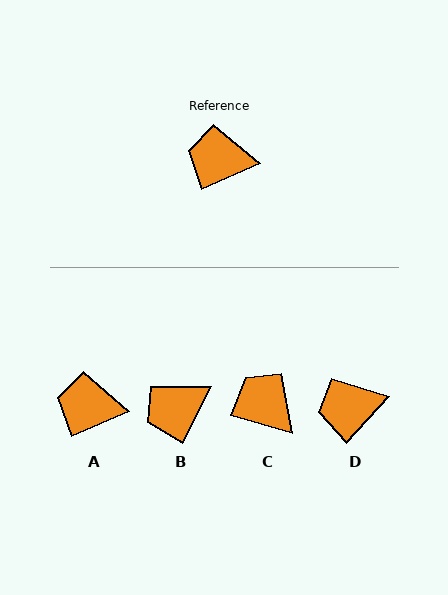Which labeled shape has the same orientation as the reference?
A.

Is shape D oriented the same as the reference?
No, it is off by about 24 degrees.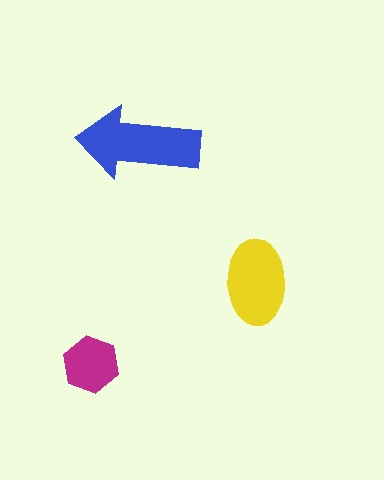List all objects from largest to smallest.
The blue arrow, the yellow ellipse, the magenta hexagon.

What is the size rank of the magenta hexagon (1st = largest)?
3rd.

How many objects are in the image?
There are 3 objects in the image.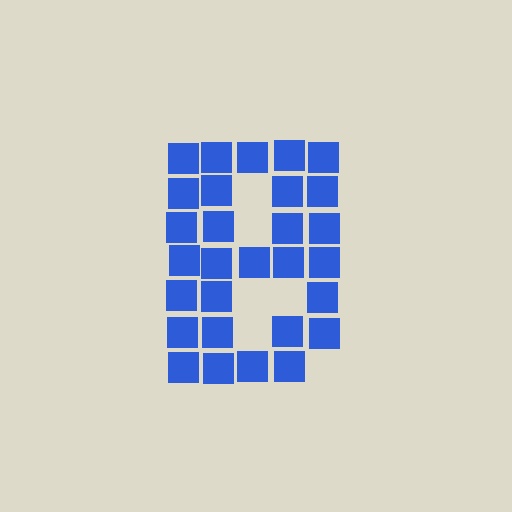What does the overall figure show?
The overall figure shows the letter B.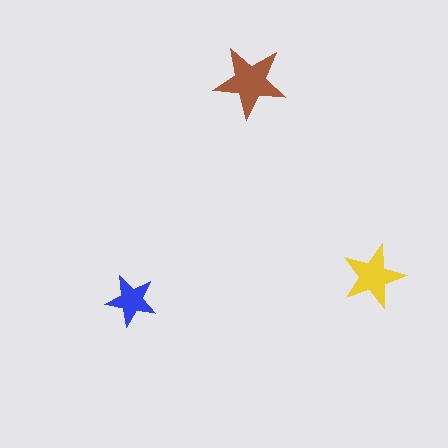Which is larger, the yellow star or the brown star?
The brown one.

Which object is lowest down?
The blue star is bottommost.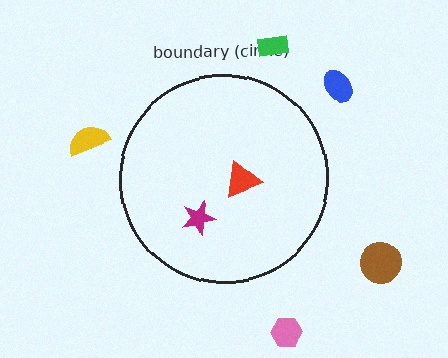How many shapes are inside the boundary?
2 inside, 5 outside.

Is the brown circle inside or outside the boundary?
Outside.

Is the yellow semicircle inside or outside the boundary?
Outside.